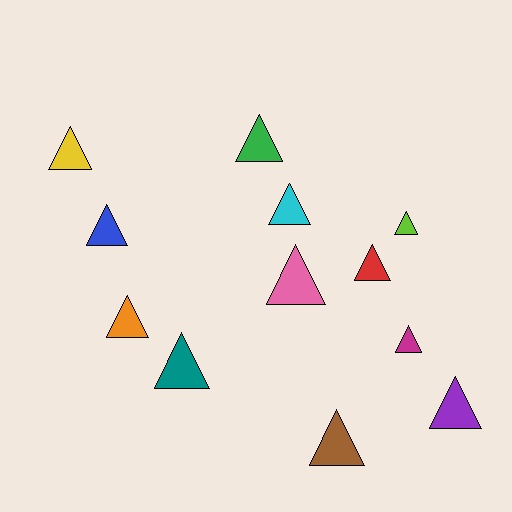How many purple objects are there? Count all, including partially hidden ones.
There is 1 purple object.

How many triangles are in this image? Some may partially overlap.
There are 12 triangles.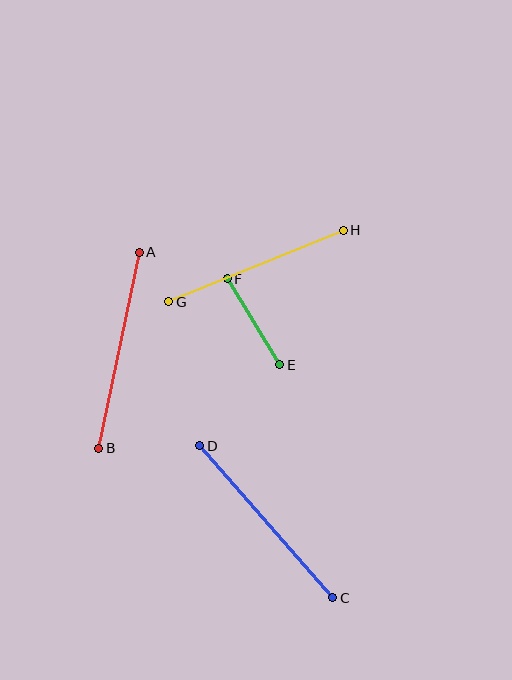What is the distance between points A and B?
The distance is approximately 200 pixels.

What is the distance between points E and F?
The distance is approximately 101 pixels.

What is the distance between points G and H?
The distance is approximately 188 pixels.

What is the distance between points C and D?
The distance is approximately 202 pixels.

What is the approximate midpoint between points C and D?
The midpoint is at approximately (266, 522) pixels.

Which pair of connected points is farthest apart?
Points C and D are farthest apart.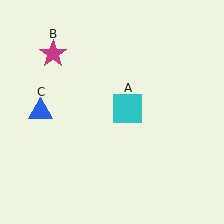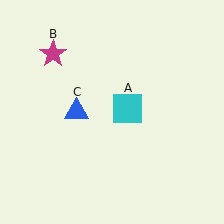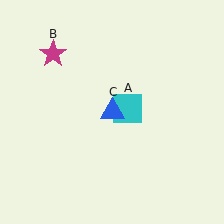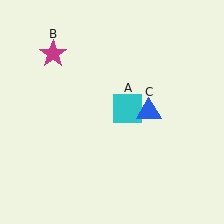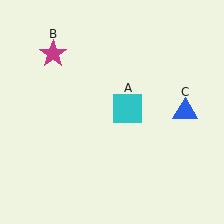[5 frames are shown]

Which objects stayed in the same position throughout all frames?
Cyan square (object A) and magenta star (object B) remained stationary.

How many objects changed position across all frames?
1 object changed position: blue triangle (object C).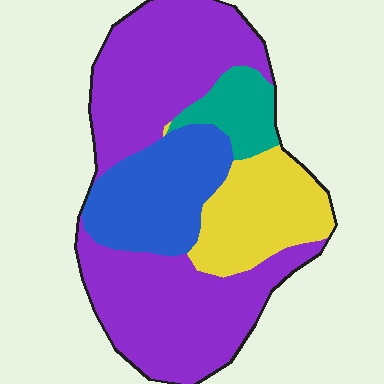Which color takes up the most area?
Purple, at roughly 55%.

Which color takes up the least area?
Teal, at roughly 10%.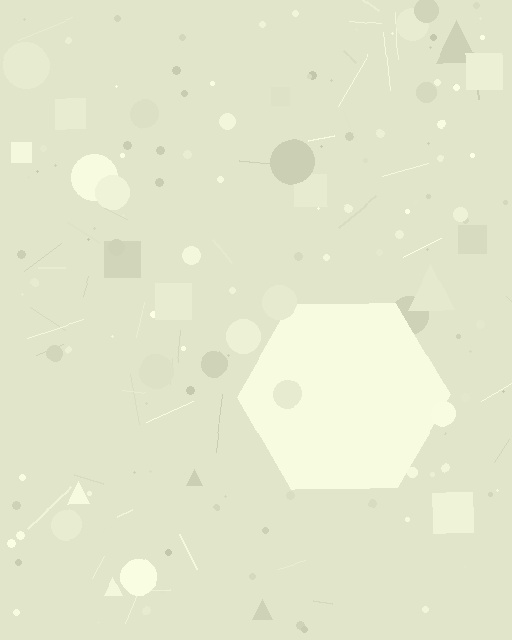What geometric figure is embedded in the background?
A hexagon is embedded in the background.